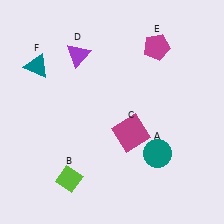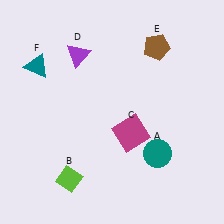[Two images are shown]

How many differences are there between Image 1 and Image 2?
There is 1 difference between the two images.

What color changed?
The pentagon (E) changed from magenta in Image 1 to brown in Image 2.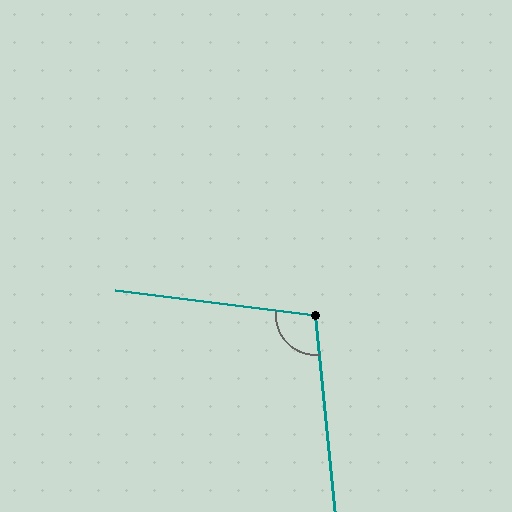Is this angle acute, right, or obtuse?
It is obtuse.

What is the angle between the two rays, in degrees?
Approximately 103 degrees.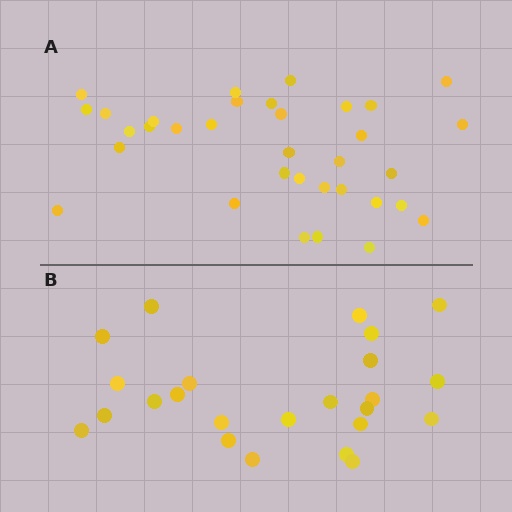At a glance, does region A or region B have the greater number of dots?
Region A (the top region) has more dots.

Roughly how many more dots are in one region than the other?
Region A has roughly 10 or so more dots than region B.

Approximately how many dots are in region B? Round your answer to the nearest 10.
About 20 dots. (The exact count is 24, which rounds to 20.)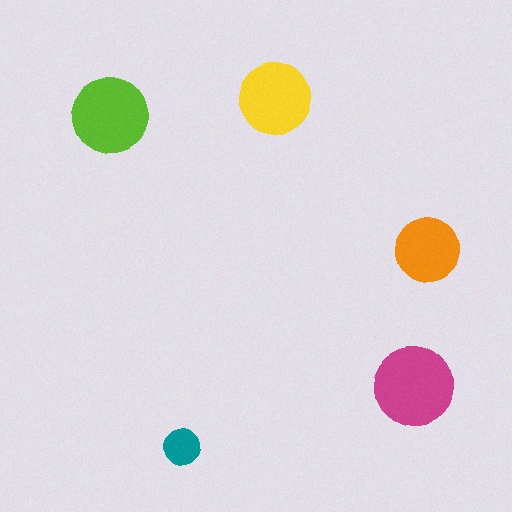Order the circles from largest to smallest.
the magenta one, the lime one, the yellow one, the orange one, the teal one.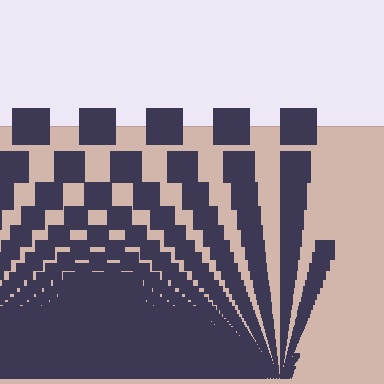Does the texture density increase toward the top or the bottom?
Density increases toward the bottom.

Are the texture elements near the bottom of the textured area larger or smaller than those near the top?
Smaller. The gradient is inverted — elements near the bottom are smaller and denser.